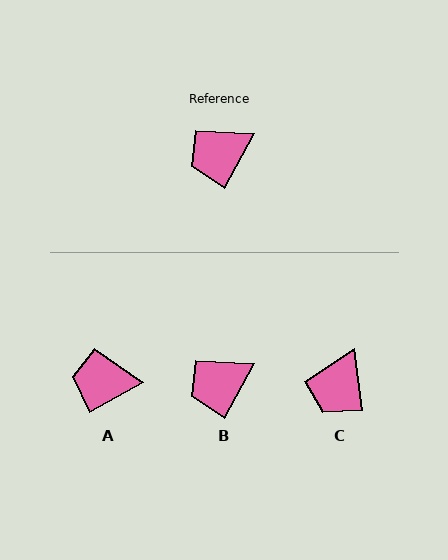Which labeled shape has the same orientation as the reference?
B.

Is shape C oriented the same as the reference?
No, it is off by about 36 degrees.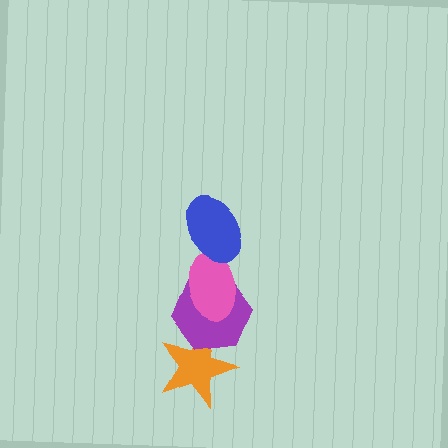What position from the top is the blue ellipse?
The blue ellipse is 1st from the top.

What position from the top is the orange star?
The orange star is 4th from the top.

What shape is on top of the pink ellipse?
The blue ellipse is on top of the pink ellipse.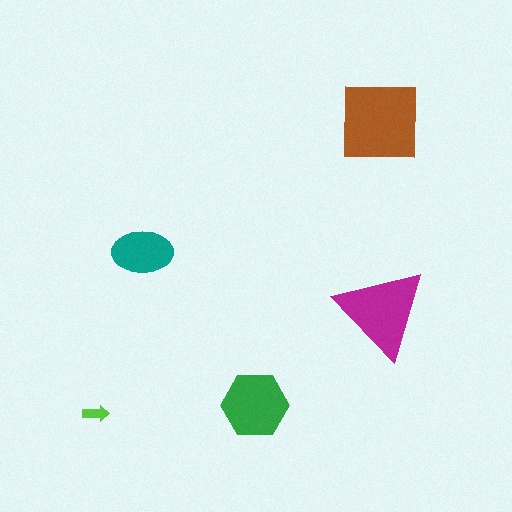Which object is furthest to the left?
The lime arrow is leftmost.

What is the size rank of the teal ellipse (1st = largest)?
4th.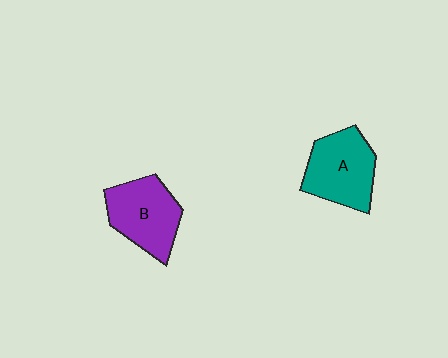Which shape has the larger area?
Shape A (teal).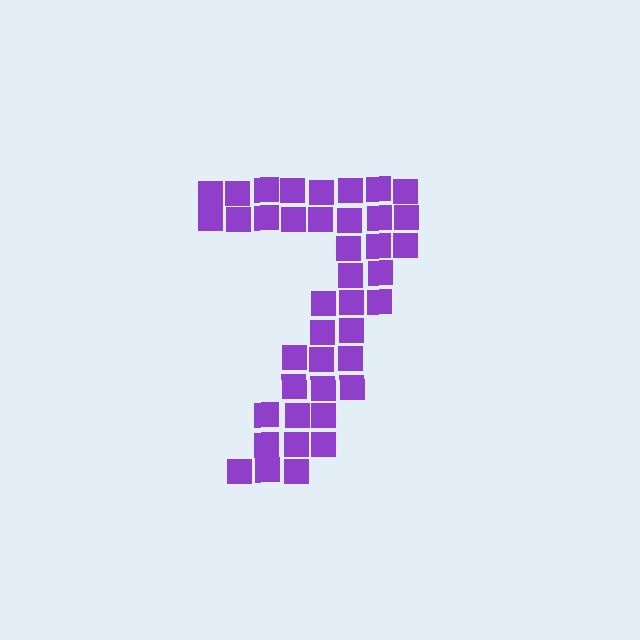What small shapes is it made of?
It is made of small squares.